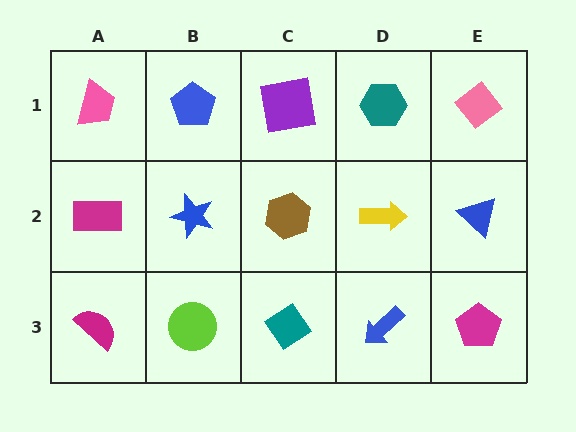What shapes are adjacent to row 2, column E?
A pink diamond (row 1, column E), a magenta pentagon (row 3, column E), a yellow arrow (row 2, column D).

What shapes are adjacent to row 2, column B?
A blue pentagon (row 1, column B), a lime circle (row 3, column B), a magenta rectangle (row 2, column A), a brown hexagon (row 2, column C).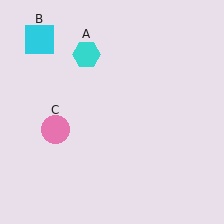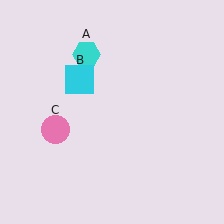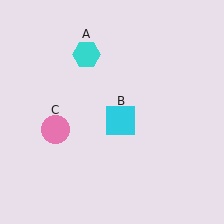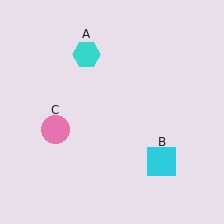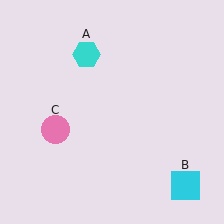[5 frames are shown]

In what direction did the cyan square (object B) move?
The cyan square (object B) moved down and to the right.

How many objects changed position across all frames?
1 object changed position: cyan square (object B).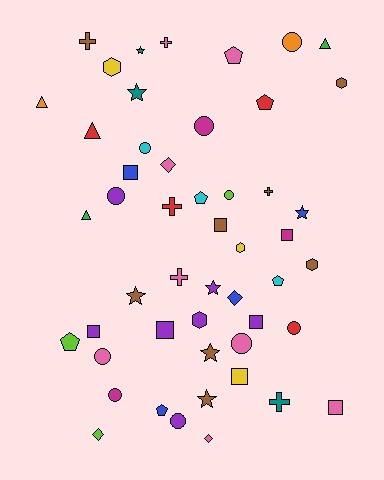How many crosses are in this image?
There are 6 crosses.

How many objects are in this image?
There are 50 objects.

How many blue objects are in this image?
There are 4 blue objects.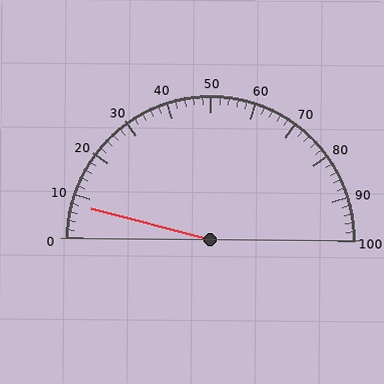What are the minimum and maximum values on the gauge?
The gauge ranges from 0 to 100.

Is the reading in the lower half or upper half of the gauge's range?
The reading is in the lower half of the range (0 to 100).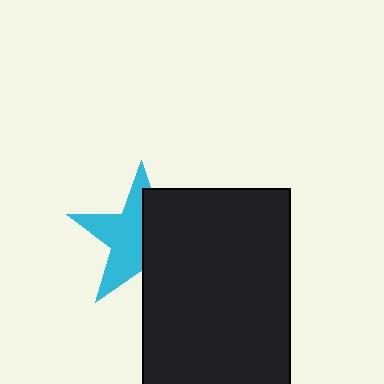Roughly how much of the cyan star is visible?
About half of it is visible (roughly 52%).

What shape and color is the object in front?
The object in front is a black rectangle.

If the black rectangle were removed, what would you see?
You would see the complete cyan star.